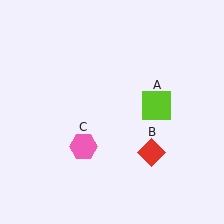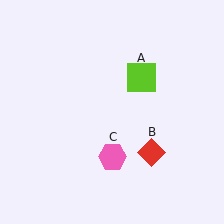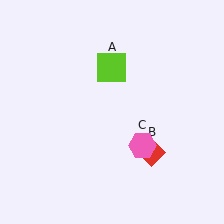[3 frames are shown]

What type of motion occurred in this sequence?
The lime square (object A), pink hexagon (object C) rotated counterclockwise around the center of the scene.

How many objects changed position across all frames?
2 objects changed position: lime square (object A), pink hexagon (object C).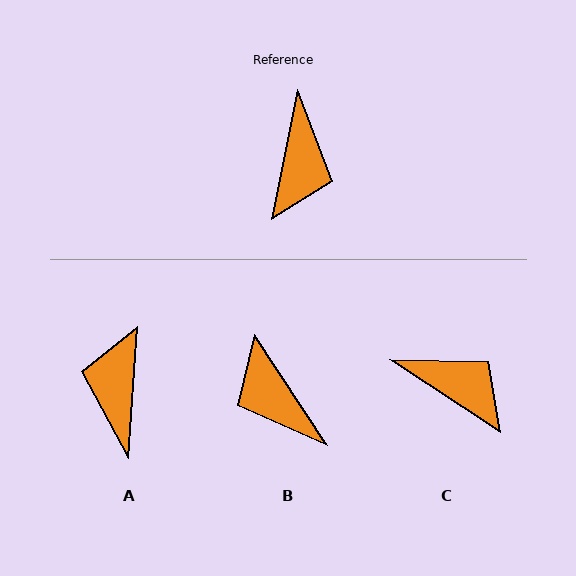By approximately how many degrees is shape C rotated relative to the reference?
Approximately 68 degrees counter-clockwise.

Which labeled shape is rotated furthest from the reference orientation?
A, about 172 degrees away.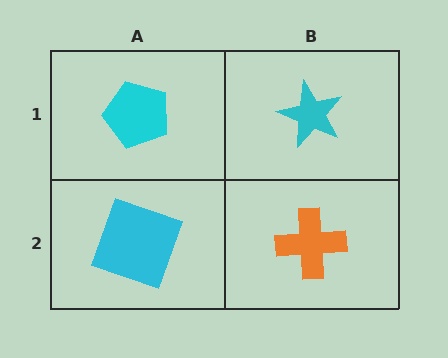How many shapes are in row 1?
2 shapes.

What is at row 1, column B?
A cyan star.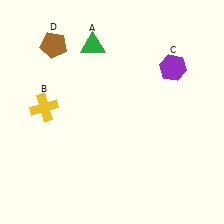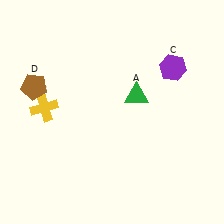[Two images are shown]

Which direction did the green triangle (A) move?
The green triangle (A) moved down.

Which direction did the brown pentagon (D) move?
The brown pentagon (D) moved down.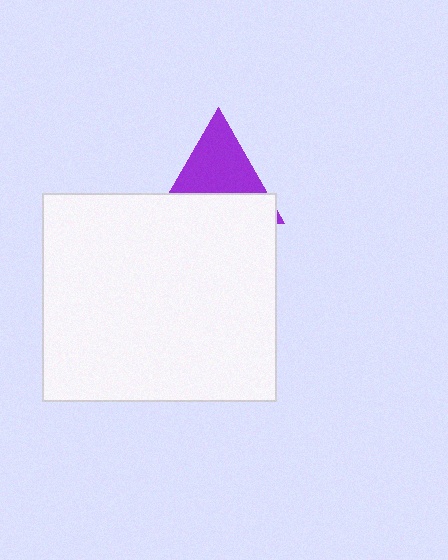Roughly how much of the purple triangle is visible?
About half of it is visible (roughly 56%).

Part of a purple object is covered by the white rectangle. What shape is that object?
It is a triangle.